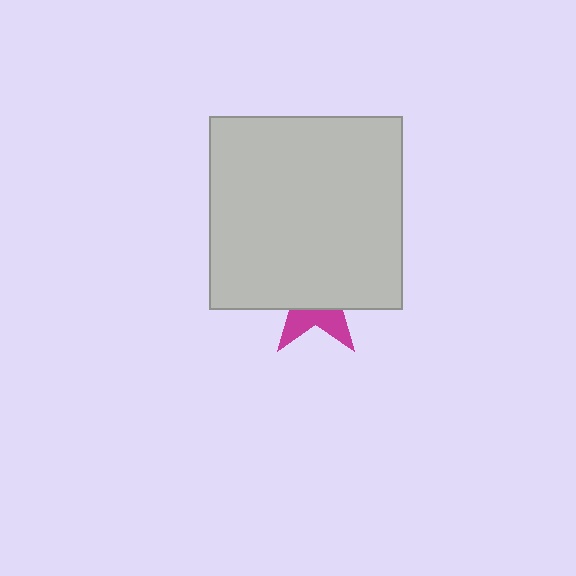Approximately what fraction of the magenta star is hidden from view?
Roughly 67% of the magenta star is hidden behind the light gray square.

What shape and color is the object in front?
The object in front is a light gray square.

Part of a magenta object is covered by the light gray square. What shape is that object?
It is a star.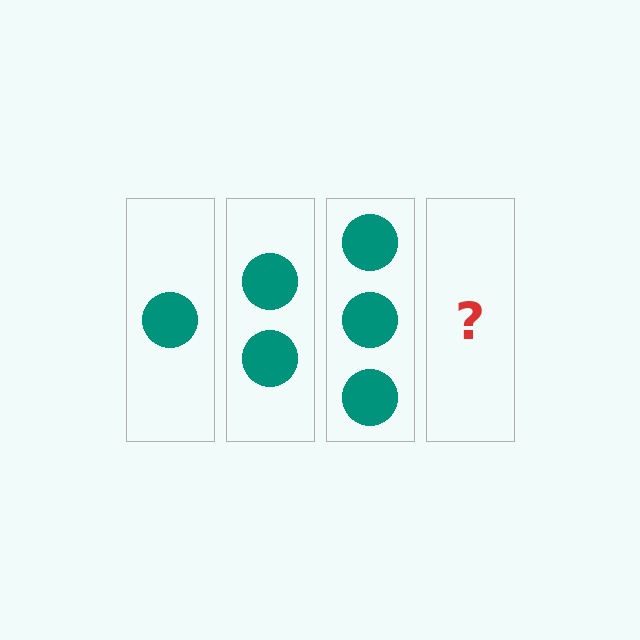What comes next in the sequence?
The next element should be 4 circles.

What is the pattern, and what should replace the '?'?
The pattern is that each step adds one more circle. The '?' should be 4 circles.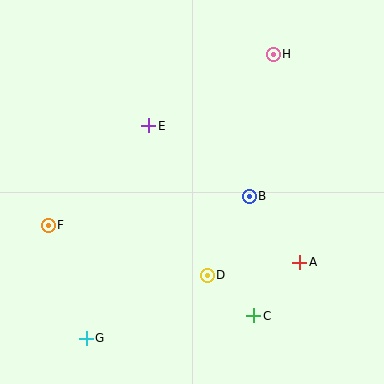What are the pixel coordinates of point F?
Point F is at (48, 225).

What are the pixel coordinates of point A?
Point A is at (300, 262).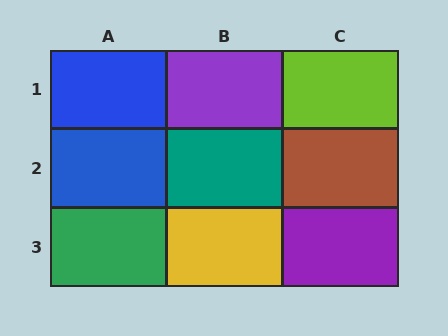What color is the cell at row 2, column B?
Teal.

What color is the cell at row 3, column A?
Green.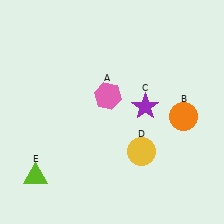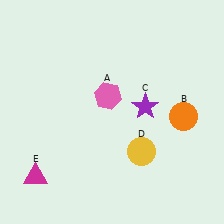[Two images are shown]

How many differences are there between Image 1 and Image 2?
There is 1 difference between the two images.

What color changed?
The triangle (E) changed from lime in Image 1 to magenta in Image 2.